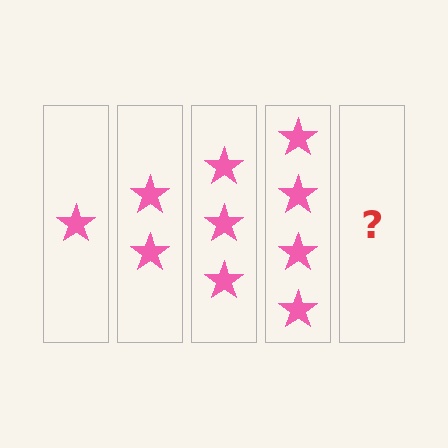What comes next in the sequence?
The next element should be 5 stars.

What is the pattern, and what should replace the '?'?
The pattern is that each step adds one more star. The '?' should be 5 stars.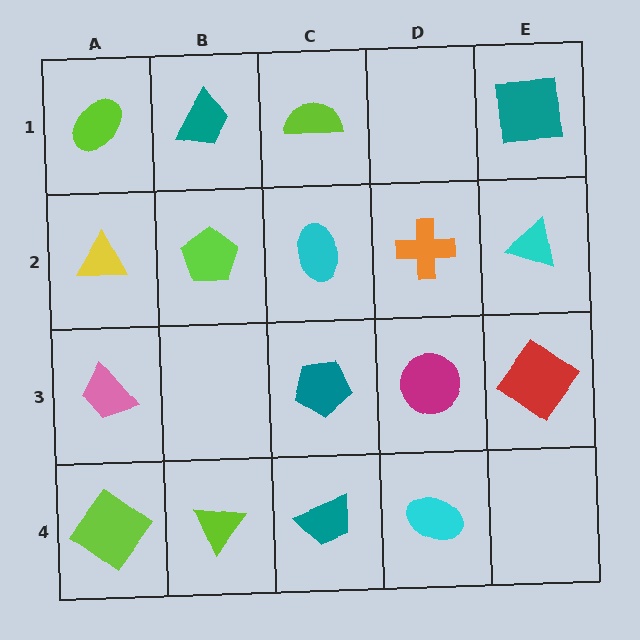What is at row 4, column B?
A lime triangle.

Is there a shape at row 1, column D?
No, that cell is empty.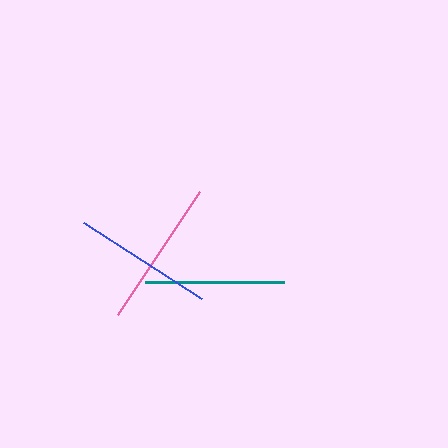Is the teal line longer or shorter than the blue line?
The blue line is longer than the teal line.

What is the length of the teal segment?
The teal segment is approximately 140 pixels long.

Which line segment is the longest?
The pink line is the longest at approximately 149 pixels.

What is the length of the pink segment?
The pink segment is approximately 149 pixels long.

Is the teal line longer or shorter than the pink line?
The pink line is longer than the teal line.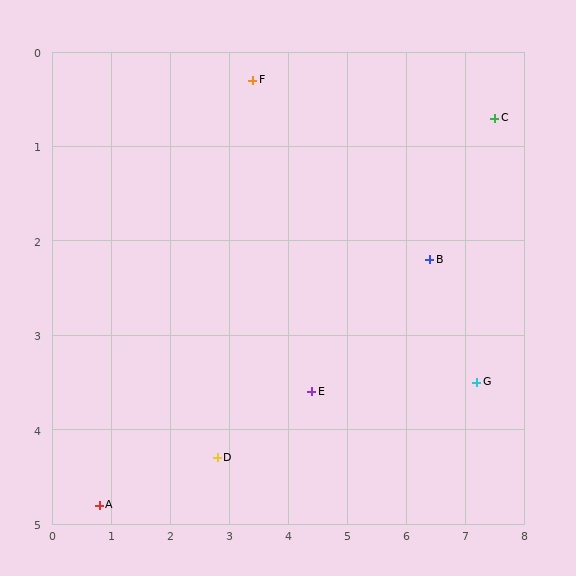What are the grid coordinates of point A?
Point A is at approximately (0.8, 4.8).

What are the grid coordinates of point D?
Point D is at approximately (2.8, 4.3).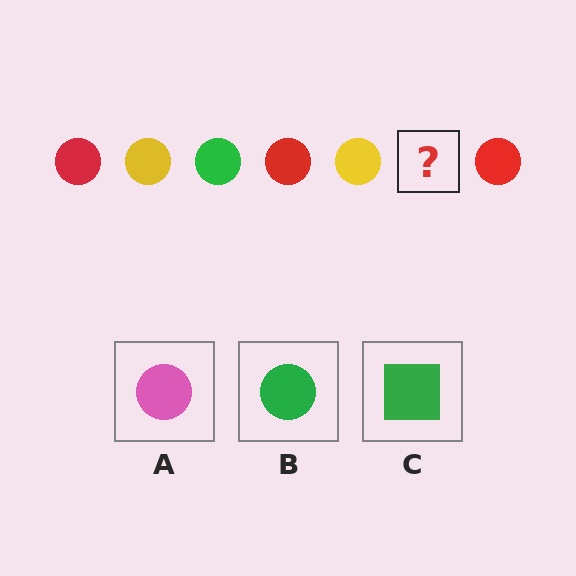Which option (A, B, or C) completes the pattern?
B.